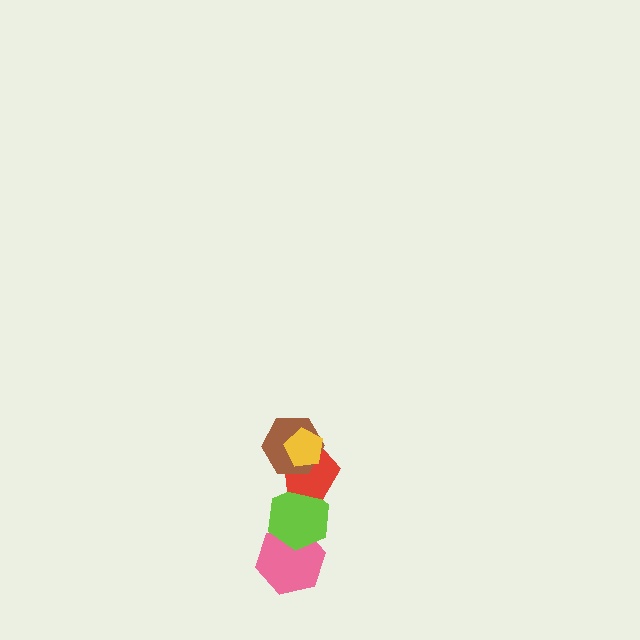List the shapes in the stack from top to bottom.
From top to bottom: the yellow pentagon, the brown hexagon, the red pentagon, the lime hexagon, the pink hexagon.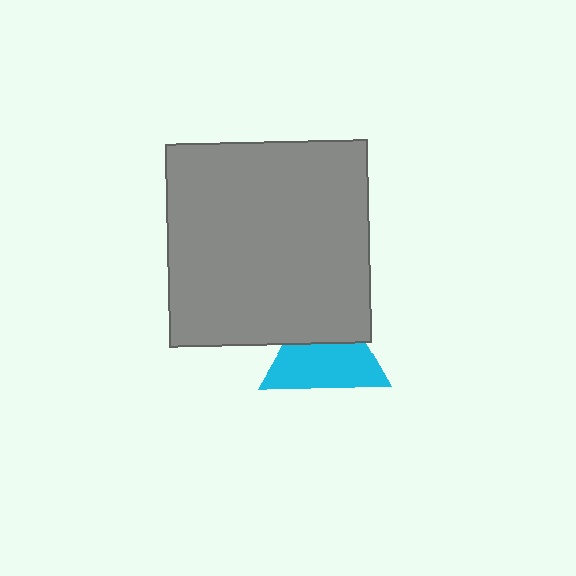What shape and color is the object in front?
The object in front is a gray square.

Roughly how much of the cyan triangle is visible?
About half of it is visible (roughly 61%).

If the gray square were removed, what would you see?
You would see the complete cyan triangle.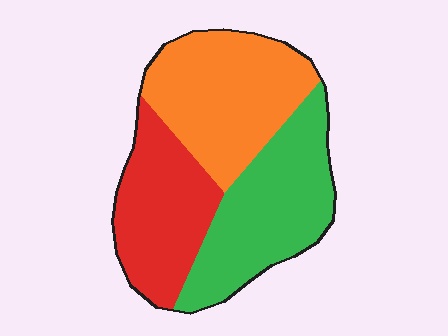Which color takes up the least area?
Red, at roughly 30%.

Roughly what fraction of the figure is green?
Green covers 35% of the figure.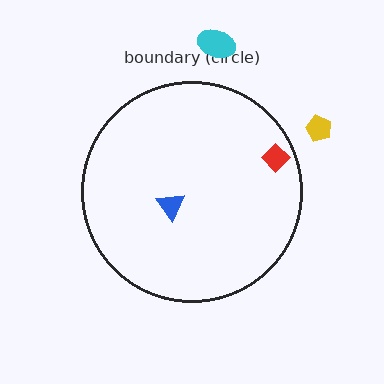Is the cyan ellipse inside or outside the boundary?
Outside.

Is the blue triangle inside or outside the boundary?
Inside.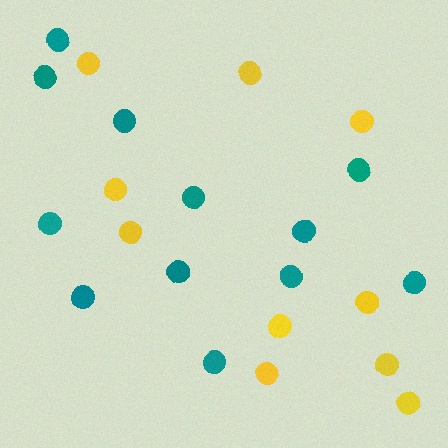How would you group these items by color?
There are 2 groups: one group of yellow circles (10) and one group of teal circles (12).